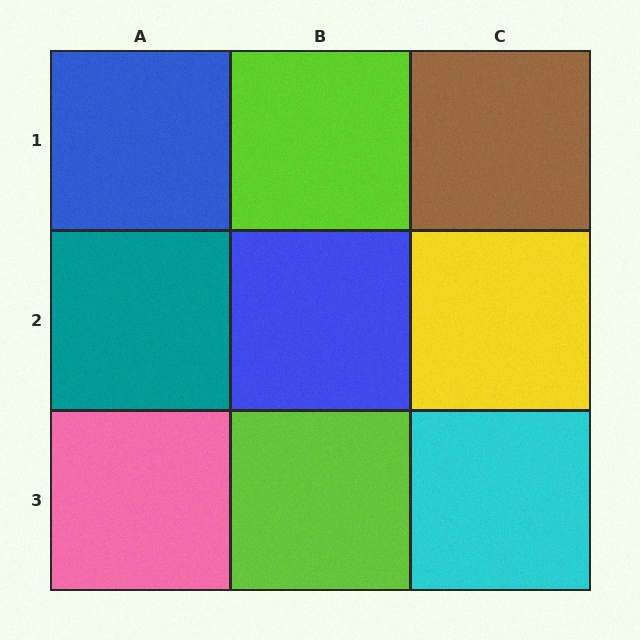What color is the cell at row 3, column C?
Cyan.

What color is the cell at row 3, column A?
Pink.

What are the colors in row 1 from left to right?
Blue, lime, brown.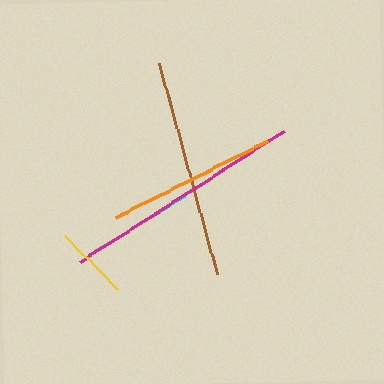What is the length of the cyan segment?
The cyan segment is approximately 105 pixels long.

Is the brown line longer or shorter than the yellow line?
The brown line is longer than the yellow line.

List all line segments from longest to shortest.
From longest to shortest: magenta, brown, orange, cyan, yellow.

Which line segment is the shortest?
The yellow line is the shortest at approximately 75 pixels.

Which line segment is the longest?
The magenta line is the longest at approximately 242 pixels.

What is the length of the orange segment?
The orange segment is approximately 170 pixels long.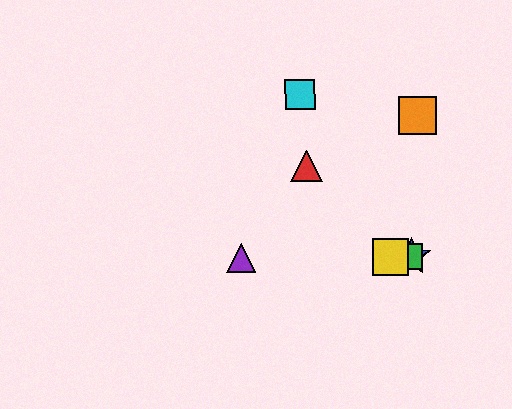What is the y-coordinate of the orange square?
The orange square is at y≈116.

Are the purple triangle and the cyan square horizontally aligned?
No, the purple triangle is at y≈258 and the cyan square is at y≈94.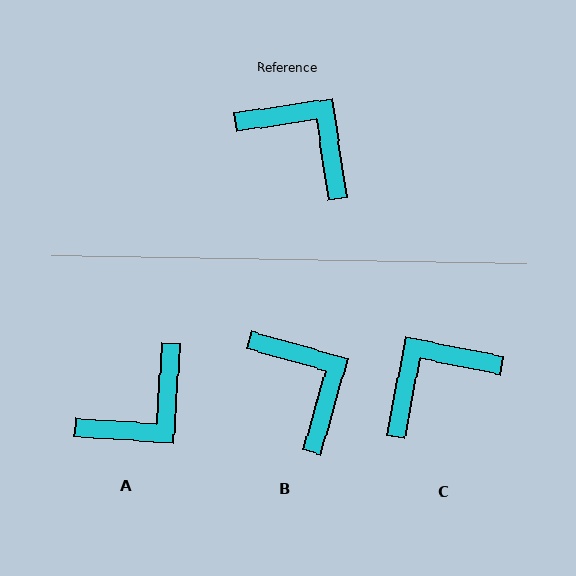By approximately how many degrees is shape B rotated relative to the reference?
Approximately 24 degrees clockwise.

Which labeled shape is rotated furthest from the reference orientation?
A, about 102 degrees away.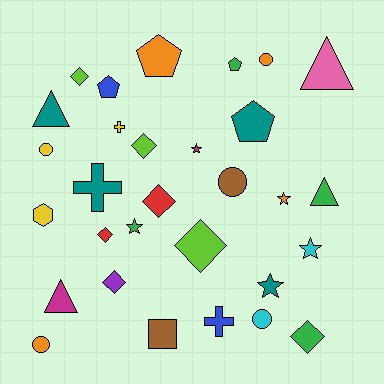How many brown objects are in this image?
There are 2 brown objects.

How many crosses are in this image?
There are 3 crosses.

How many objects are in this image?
There are 30 objects.